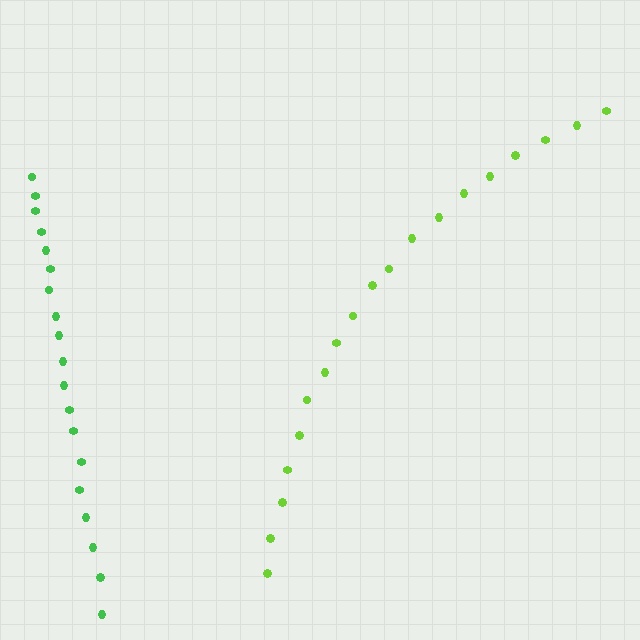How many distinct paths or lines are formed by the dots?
There are 2 distinct paths.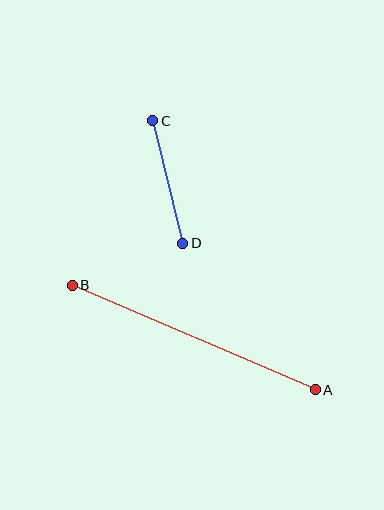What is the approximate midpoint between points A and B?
The midpoint is at approximately (194, 337) pixels.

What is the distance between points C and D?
The distance is approximately 126 pixels.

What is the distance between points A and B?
The distance is approximately 265 pixels.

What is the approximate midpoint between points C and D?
The midpoint is at approximately (168, 182) pixels.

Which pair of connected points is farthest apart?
Points A and B are farthest apart.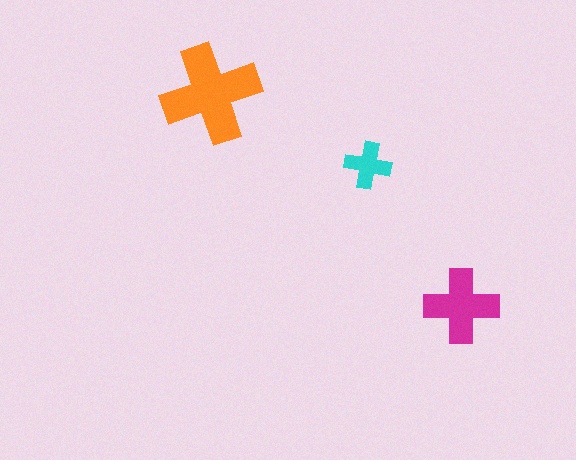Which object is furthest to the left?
The orange cross is leftmost.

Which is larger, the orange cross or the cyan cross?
The orange one.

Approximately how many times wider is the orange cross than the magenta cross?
About 1.5 times wider.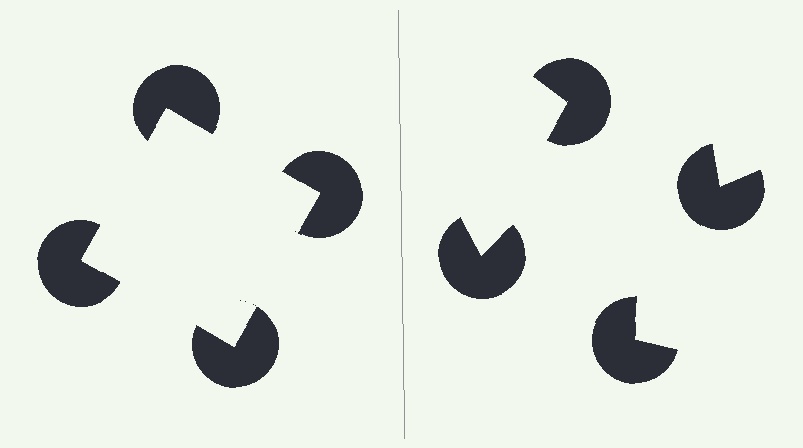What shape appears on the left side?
An illusory square.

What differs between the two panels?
The pac-man discs are positioned identically on both sides; only the wedge orientations differ. On the left they align to a square; on the right they are misaligned.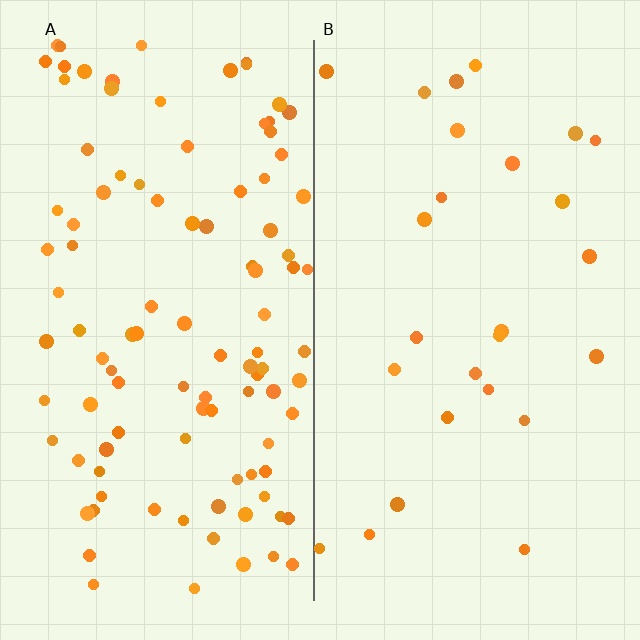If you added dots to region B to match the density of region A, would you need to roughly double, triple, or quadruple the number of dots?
Approximately quadruple.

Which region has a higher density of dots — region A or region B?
A (the left).